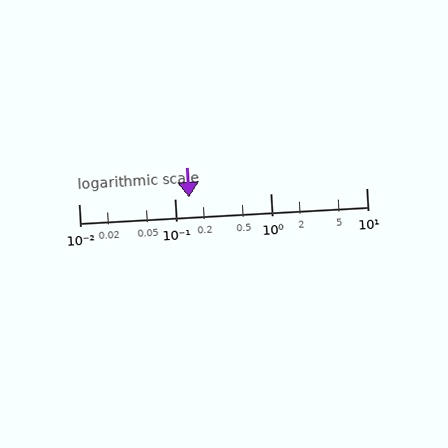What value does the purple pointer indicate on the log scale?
The pointer indicates approximately 0.14.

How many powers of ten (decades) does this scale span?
The scale spans 3 decades, from 0.01 to 10.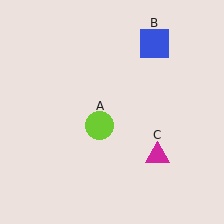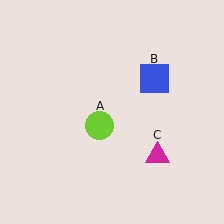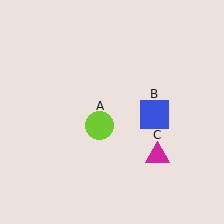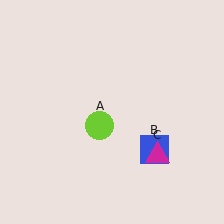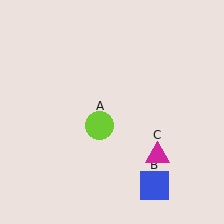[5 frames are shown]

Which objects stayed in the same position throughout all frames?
Lime circle (object A) and magenta triangle (object C) remained stationary.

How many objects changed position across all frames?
1 object changed position: blue square (object B).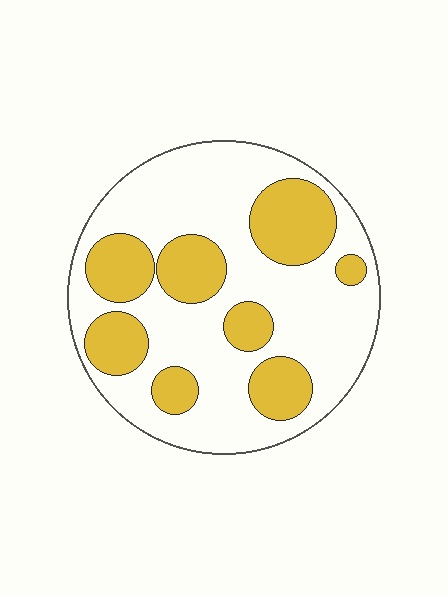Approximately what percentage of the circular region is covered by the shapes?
Approximately 30%.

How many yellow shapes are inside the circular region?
8.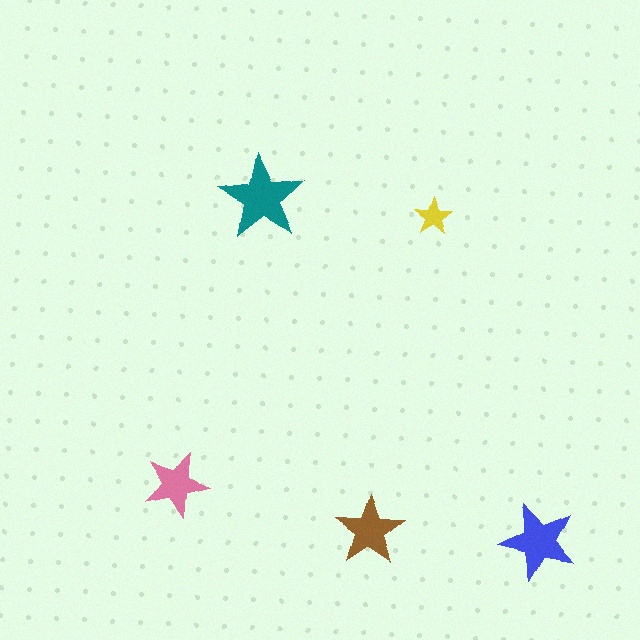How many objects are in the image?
There are 5 objects in the image.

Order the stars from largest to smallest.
the teal one, the blue one, the brown one, the pink one, the yellow one.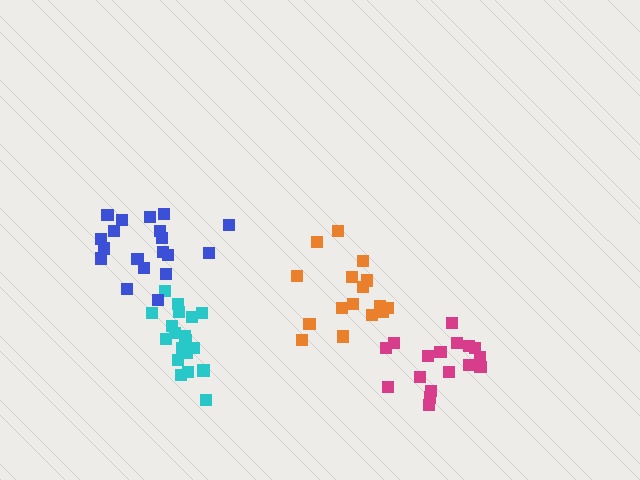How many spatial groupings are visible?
There are 4 spatial groupings.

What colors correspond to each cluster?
The clusters are colored: magenta, cyan, orange, blue.